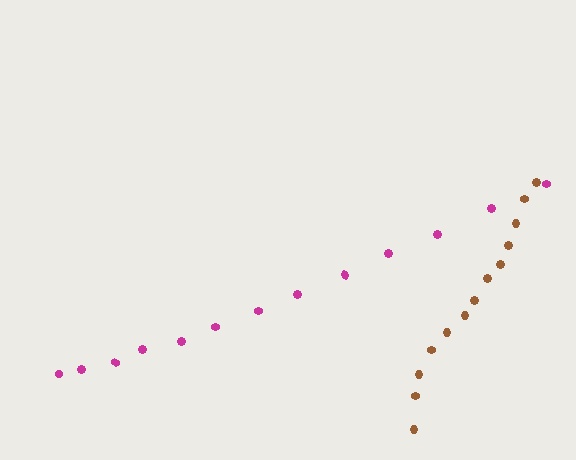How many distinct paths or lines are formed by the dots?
There are 2 distinct paths.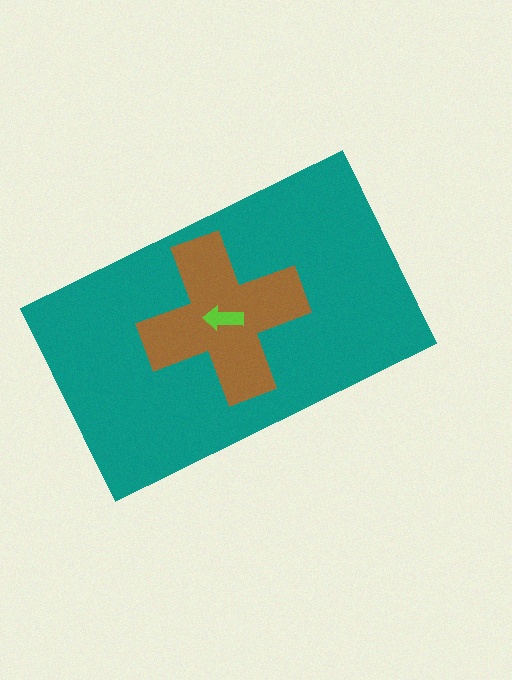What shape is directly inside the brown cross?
The lime arrow.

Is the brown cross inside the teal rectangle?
Yes.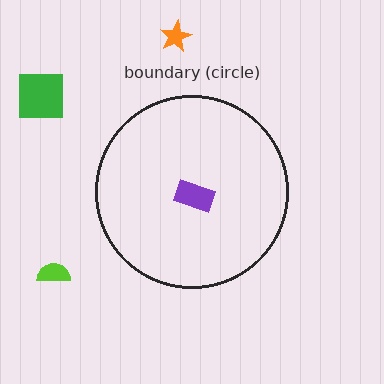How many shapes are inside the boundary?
1 inside, 3 outside.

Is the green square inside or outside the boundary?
Outside.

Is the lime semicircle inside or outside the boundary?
Outside.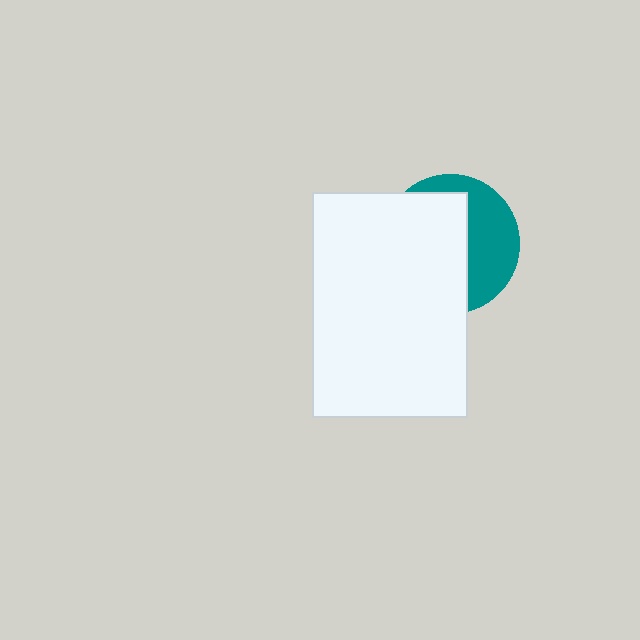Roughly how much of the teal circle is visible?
A small part of it is visible (roughly 40%).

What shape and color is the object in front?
The object in front is a white rectangle.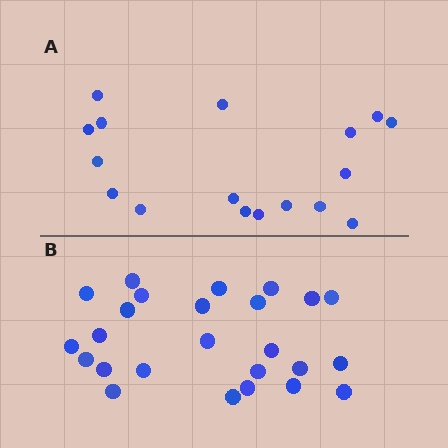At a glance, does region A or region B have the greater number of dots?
Region B (the bottom region) has more dots.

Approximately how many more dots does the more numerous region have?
Region B has roughly 8 or so more dots than region A.